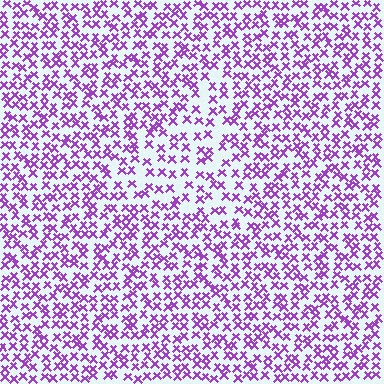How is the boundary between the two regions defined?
The boundary is defined by a change in element density (approximately 1.6x ratio). All elements are the same color, size, and shape.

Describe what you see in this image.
The image contains small purple elements arranged at two different densities. A triangle-shaped region is visible where the elements are less densely packed than the surrounding area.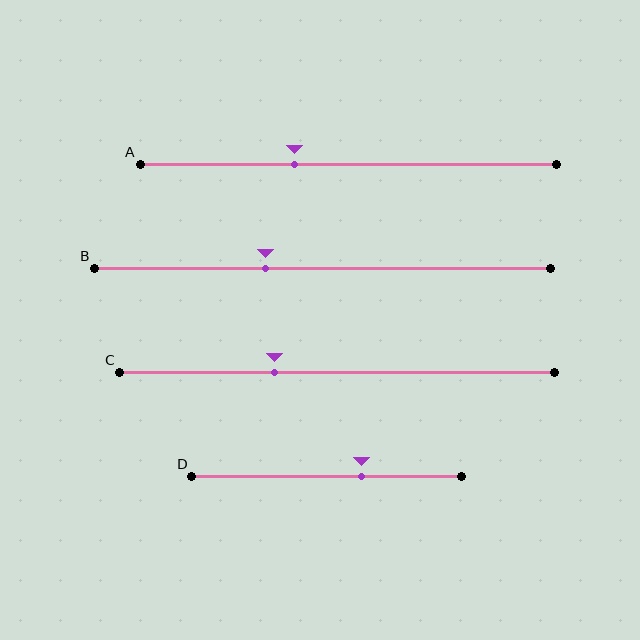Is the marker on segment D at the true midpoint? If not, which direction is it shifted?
No, the marker on segment D is shifted to the right by about 13% of the segment length.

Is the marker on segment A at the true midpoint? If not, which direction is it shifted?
No, the marker on segment A is shifted to the left by about 13% of the segment length.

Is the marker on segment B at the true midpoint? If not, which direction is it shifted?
No, the marker on segment B is shifted to the left by about 13% of the segment length.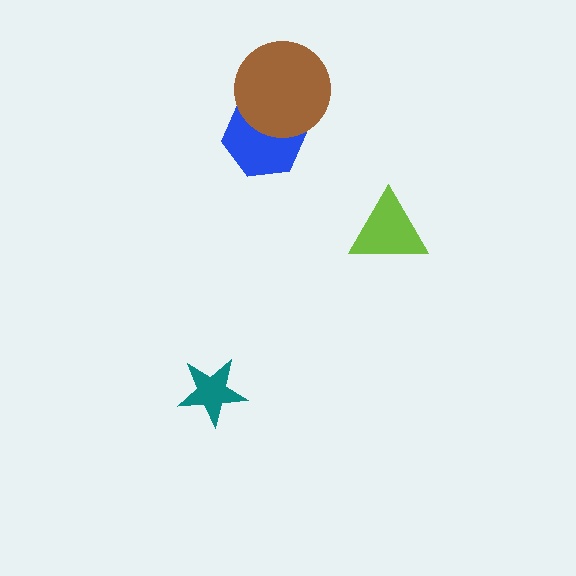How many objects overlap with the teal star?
0 objects overlap with the teal star.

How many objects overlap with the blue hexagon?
1 object overlaps with the blue hexagon.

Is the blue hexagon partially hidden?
Yes, it is partially covered by another shape.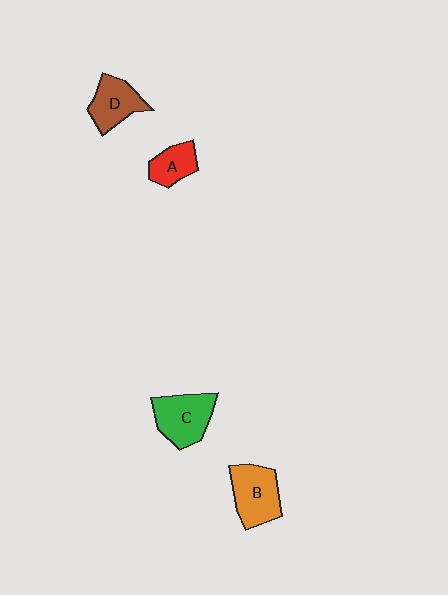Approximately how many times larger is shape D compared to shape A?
Approximately 1.3 times.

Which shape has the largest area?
Shape C (green).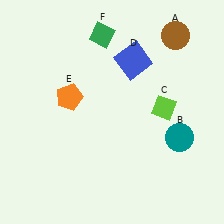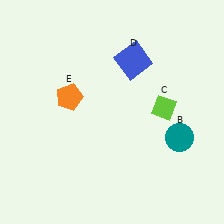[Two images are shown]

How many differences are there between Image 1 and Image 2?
There are 2 differences between the two images.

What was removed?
The brown circle (A), the green diamond (F) were removed in Image 2.